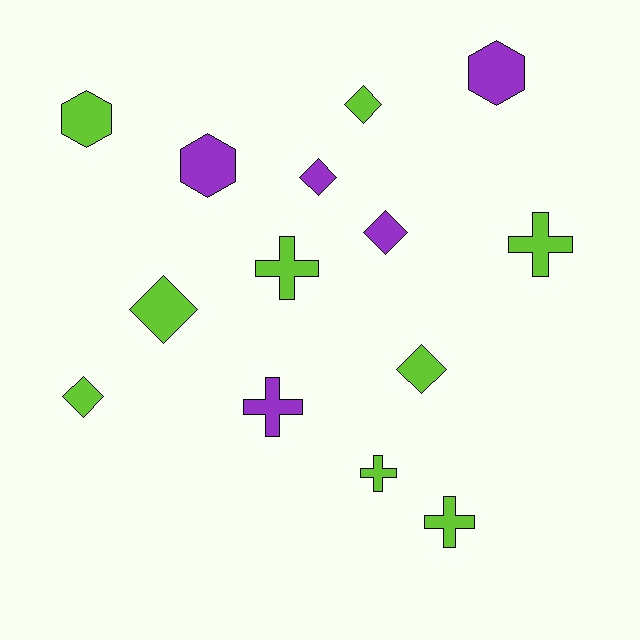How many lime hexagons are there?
There is 1 lime hexagon.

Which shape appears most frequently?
Diamond, with 6 objects.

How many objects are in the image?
There are 14 objects.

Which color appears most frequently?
Lime, with 9 objects.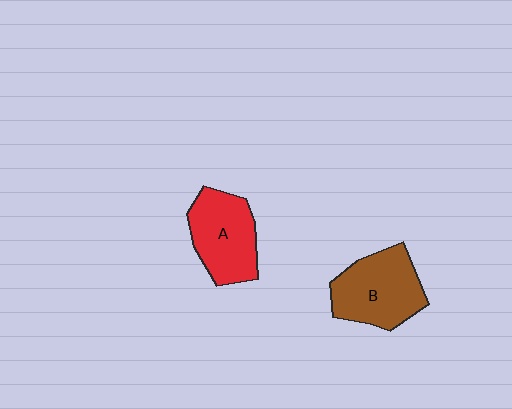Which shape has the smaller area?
Shape A (red).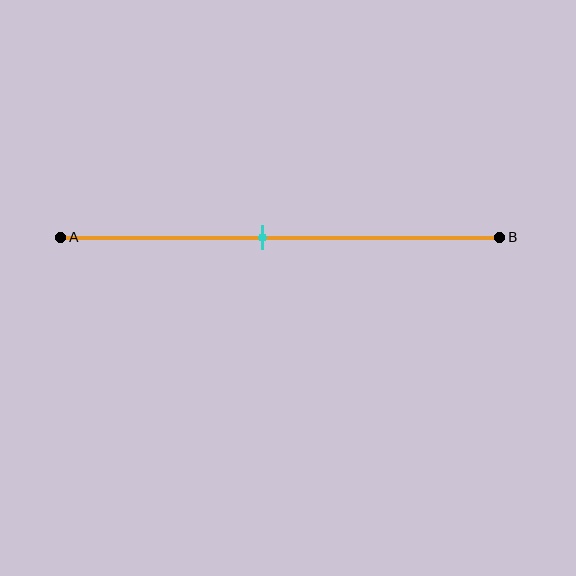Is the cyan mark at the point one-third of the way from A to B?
No, the mark is at about 45% from A, not at the 33% one-third point.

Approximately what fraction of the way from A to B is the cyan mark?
The cyan mark is approximately 45% of the way from A to B.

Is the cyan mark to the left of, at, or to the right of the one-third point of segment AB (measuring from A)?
The cyan mark is to the right of the one-third point of segment AB.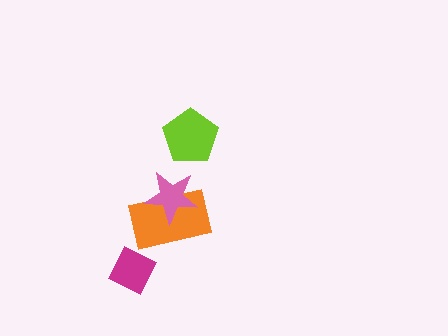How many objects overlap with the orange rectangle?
1 object overlaps with the orange rectangle.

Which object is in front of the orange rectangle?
The pink star is in front of the orange rectangle.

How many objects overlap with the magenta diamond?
0 objects overlap with the magenta diamond.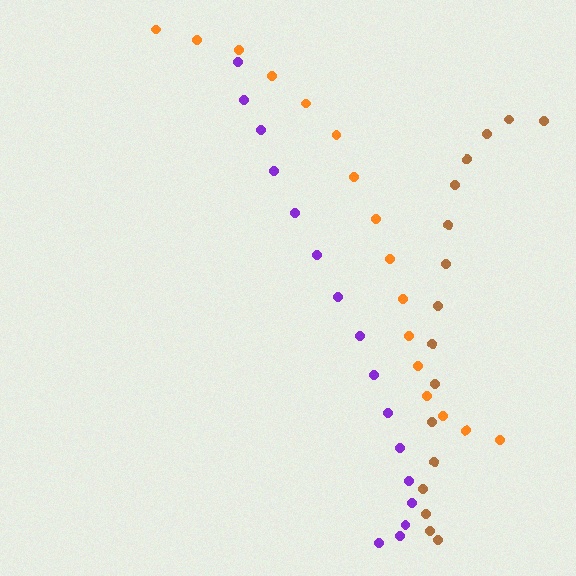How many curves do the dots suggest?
There are 3 distinct paths.